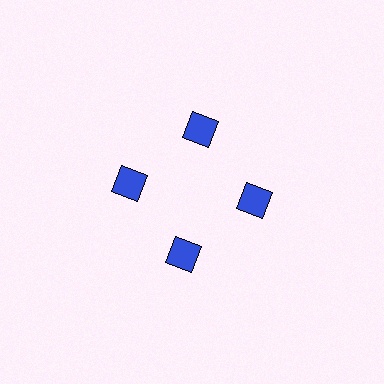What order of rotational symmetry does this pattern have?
This pattern has 4-fold rotational symmetry.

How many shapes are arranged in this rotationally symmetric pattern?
There are 4 shapes, arranged in 4 groups of 1.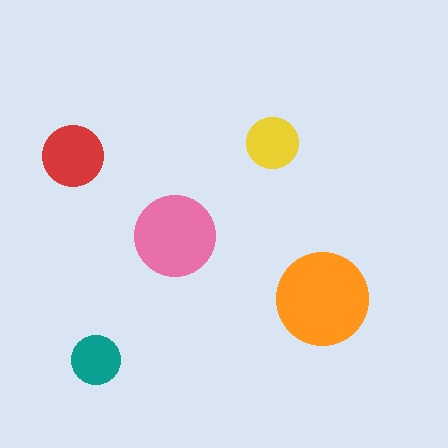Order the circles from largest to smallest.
the orange one, the pink one, the red one, the yellow one, the teal one.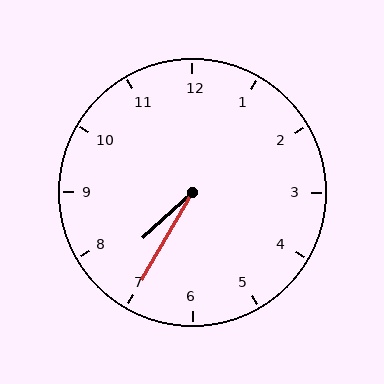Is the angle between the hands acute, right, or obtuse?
It is acute.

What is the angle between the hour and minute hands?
Approximately 18 degrees.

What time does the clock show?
7:35.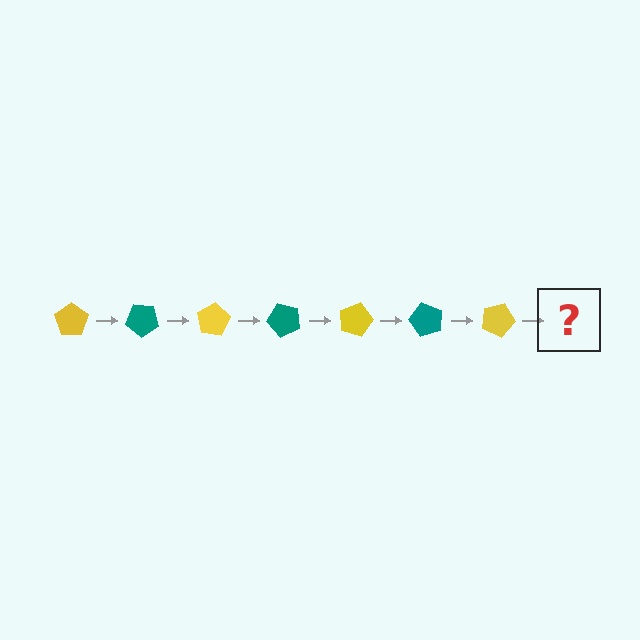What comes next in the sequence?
The next element should be a teal pentagon, rotated 280 degrees from the start.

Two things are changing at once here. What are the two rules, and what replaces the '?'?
The two rules are that it rotates 40 degrees each step and the color cycles through yellow and teal. The '?' should be a teal pentagon, rotated 280 degrees from the start.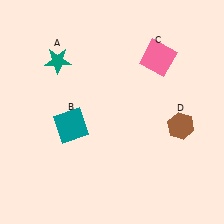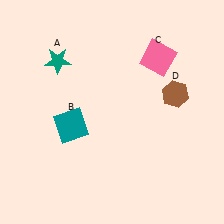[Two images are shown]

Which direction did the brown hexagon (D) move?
The brown hexagon (D) moved up.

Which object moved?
The brown hexagon (D) moved up.